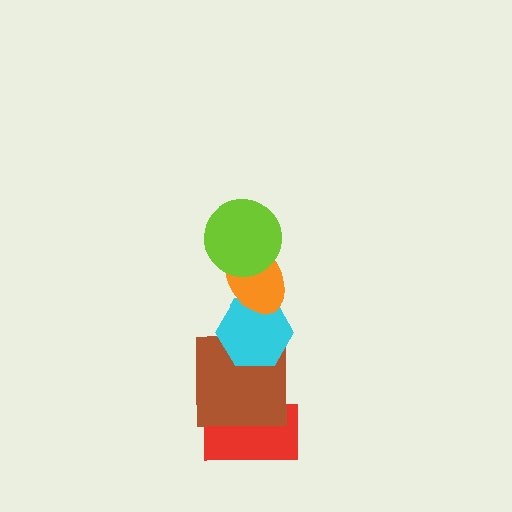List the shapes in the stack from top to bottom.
From top to bottom: the lime circle, the orange ellipse, the cyan hexagon, the brown square, the red rectangle.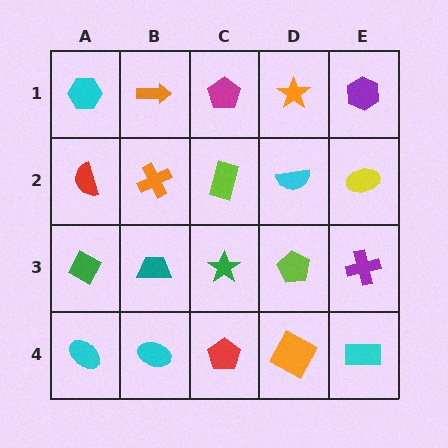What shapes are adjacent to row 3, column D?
A cyan semicircle (row 2, column D), an orange square (row 4, column D), a green star (row 3, column C), a purple cross (row 3, column E).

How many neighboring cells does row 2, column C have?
4.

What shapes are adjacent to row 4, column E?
A purple cross (row 3, column E), an orange square (row 4, column D).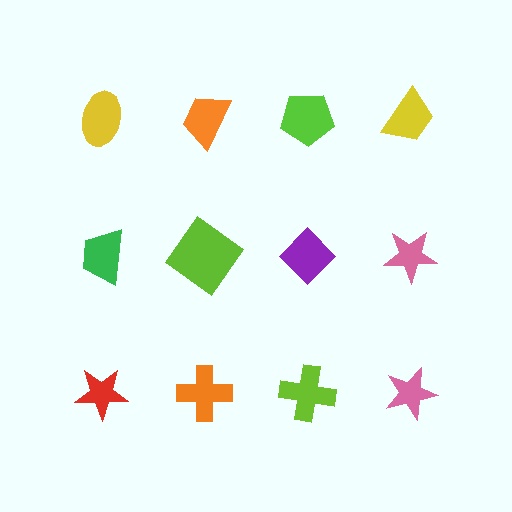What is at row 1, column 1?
A yellow ellipse.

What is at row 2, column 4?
A pink star.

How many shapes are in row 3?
4 shapes.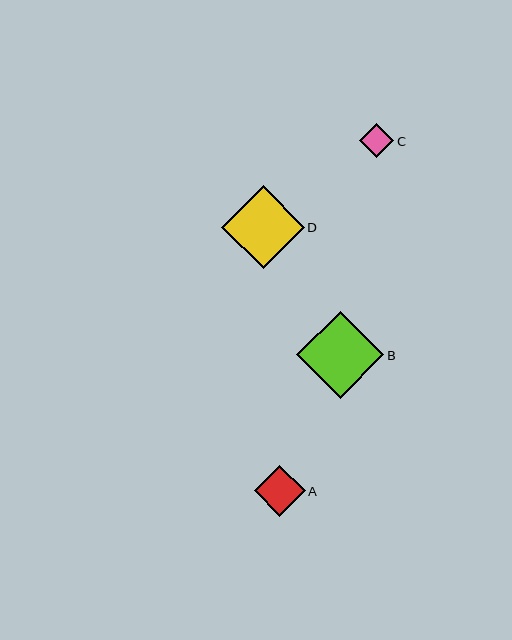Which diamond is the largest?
Diamond B is the largest with a size of approximately 87 pixels.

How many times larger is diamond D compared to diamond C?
Diamond D is approximately 2.4 times the size of diamond C.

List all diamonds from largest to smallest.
From largest to smallest: B, D, A, C.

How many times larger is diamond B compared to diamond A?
Diamond B is approximately 1.7 times the size of diamond A.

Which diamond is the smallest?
Diamond C is the smallest with a size of approximately 34 pixels.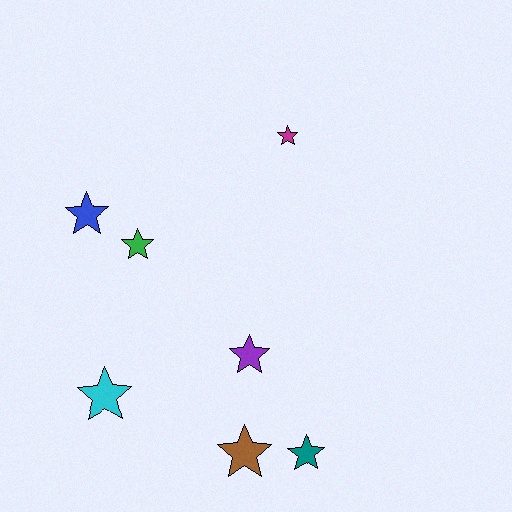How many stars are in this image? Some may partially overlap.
There are 7 stars.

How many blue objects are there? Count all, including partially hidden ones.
There is 1 blue object.